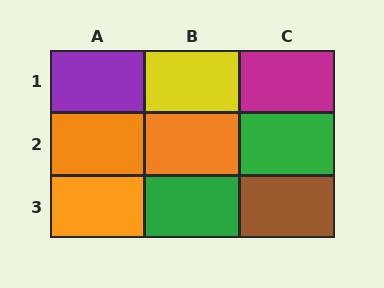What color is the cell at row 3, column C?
Brown.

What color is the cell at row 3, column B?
Green.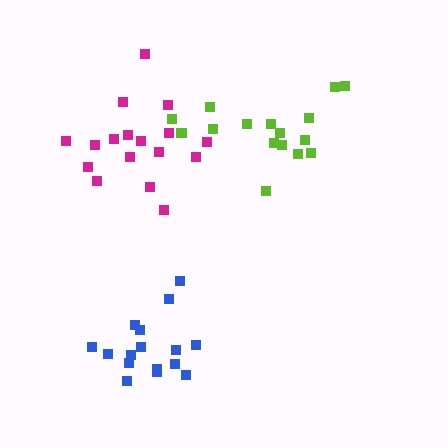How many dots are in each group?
Group 1: 16 dots, Group 2: 17 dots, Group 3: 16 dots (49 total).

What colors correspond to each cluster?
The clusters are colored: blue, magenta, lime.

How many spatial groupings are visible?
There are 3 spatial groupings.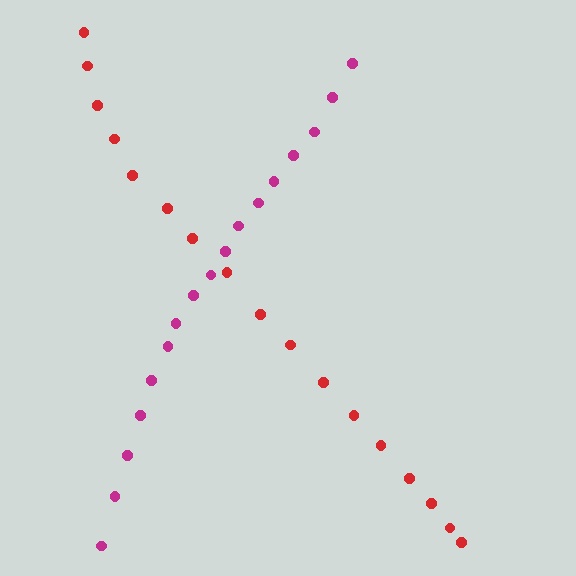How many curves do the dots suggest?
There are 2 distinct paths.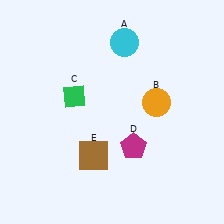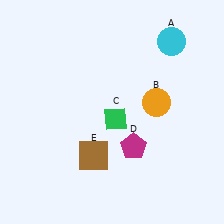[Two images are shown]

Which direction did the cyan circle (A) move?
The cyan circle (A) moved right.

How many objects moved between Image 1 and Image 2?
2 objects moved between the two images.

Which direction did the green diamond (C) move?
The green diamond (C) moved right.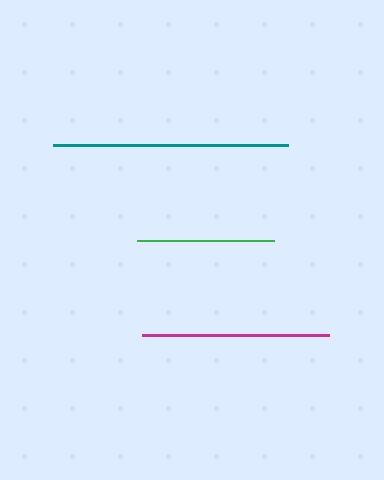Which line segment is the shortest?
The green line is the shortest at approximately 137 pixels.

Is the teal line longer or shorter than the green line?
The teal line is longer than the green line.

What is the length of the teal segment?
The teal segment is approximately 235 pixels long.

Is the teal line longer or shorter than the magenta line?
The teal line is longer than the magenta line.